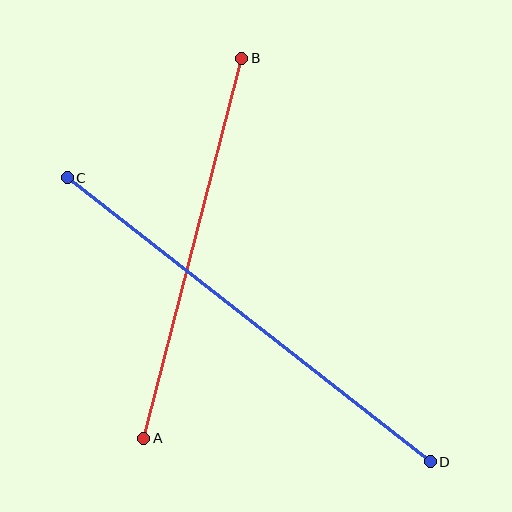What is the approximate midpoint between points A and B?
The midpoint is at approximately (193, 248) pixels.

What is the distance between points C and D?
The distance is approximately 460 pixels.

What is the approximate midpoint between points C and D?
The midpoint is at approximately (249, 320) pixels.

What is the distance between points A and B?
The distance is approximately 393 pixels.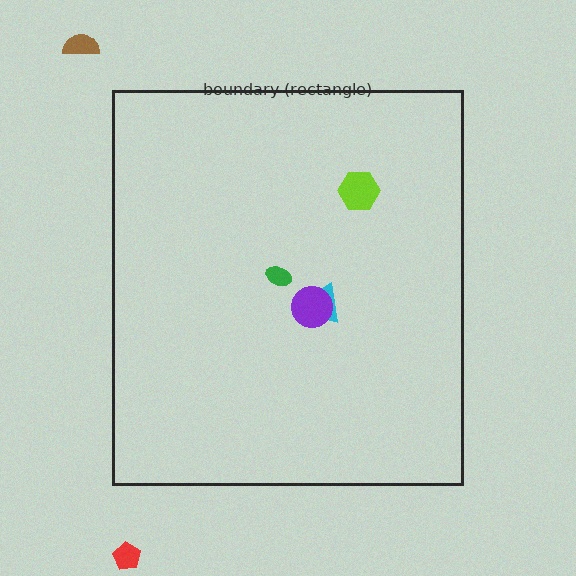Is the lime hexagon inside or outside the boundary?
Inside.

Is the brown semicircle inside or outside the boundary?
Outside.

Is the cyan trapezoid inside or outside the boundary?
Inside.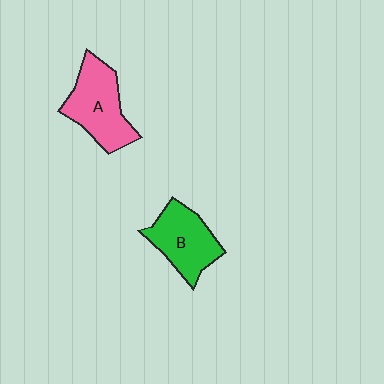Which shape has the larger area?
Shape A (pink).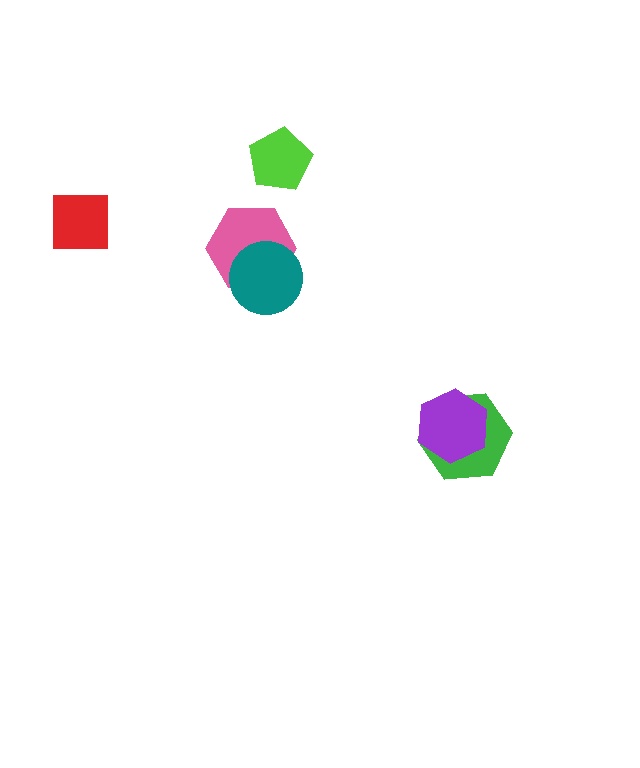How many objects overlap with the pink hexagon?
1 object overlaps with the pink hexagon.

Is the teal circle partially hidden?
No, no other shape covers it.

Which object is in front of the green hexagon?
The purple hexagon is in front of the green hexagon.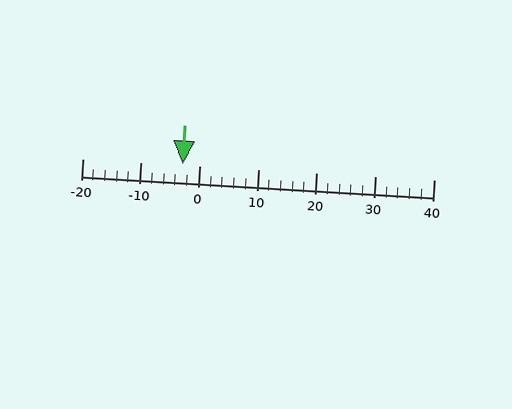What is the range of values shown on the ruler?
The ruler shows values from -20 to 40.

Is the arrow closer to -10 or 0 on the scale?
The arrow is closer to 0.